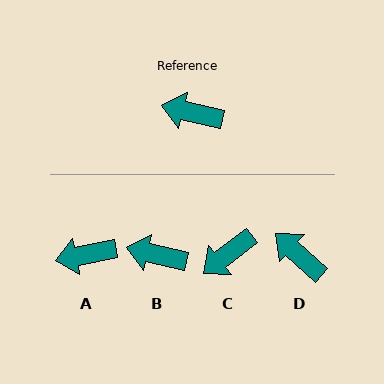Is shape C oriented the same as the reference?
No, it is off by about 51 degrees.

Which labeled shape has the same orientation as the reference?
B.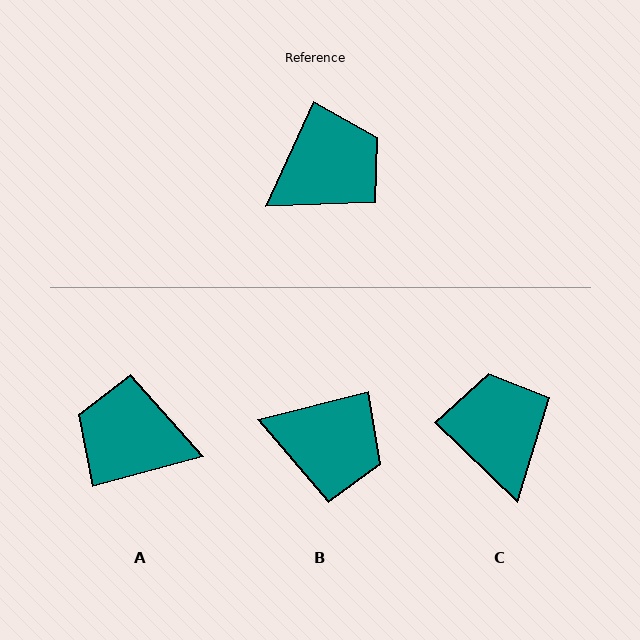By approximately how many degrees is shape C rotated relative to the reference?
Approximately 71 degrees counter-clockwise.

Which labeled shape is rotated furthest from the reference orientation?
A, about 130 degrees away.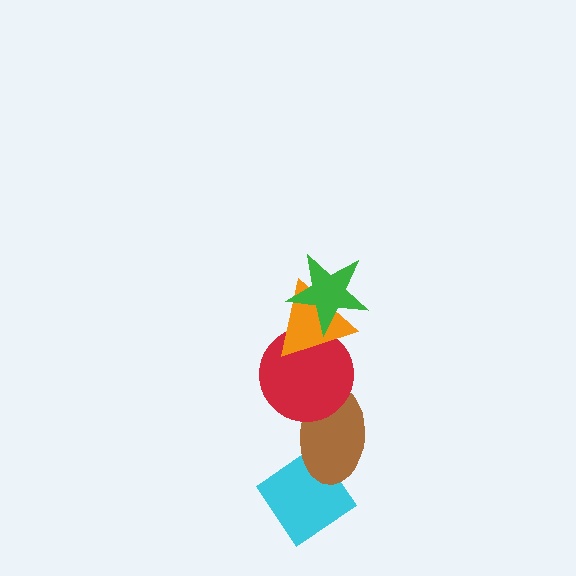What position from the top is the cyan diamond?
The cyan diamond is 5th from the top.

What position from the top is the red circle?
The red circle is 3rd from the top.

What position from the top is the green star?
The green star is 1st from the top.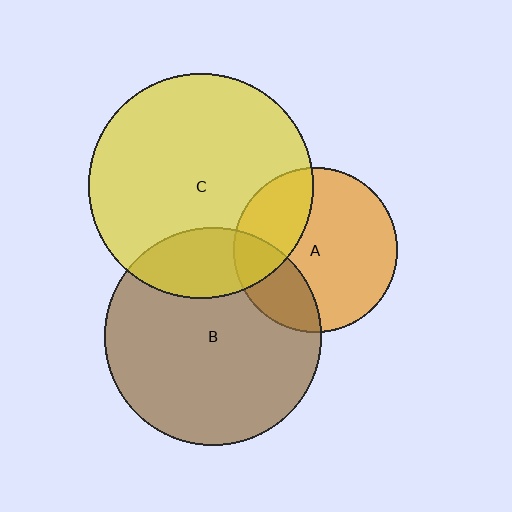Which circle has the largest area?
Circle C (yellow).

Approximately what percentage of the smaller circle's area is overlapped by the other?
Approximately 20%.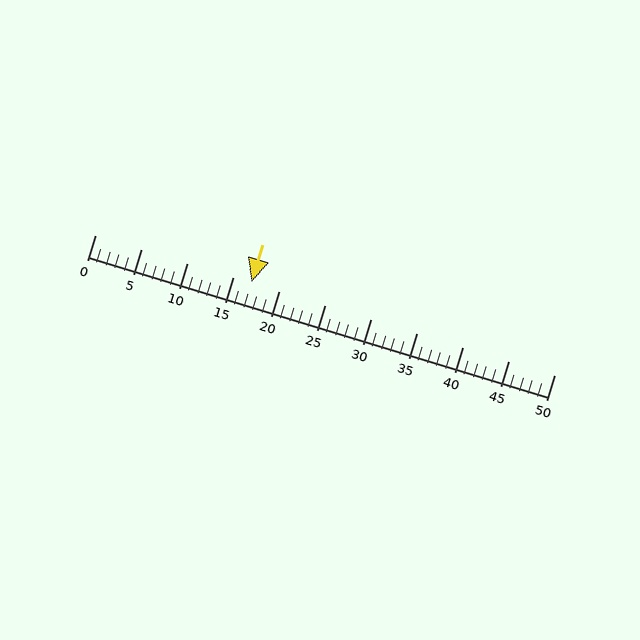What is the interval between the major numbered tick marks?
The major tick marks are spaced 5 units apart.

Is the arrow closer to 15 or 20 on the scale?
The arrow is closer to 15.